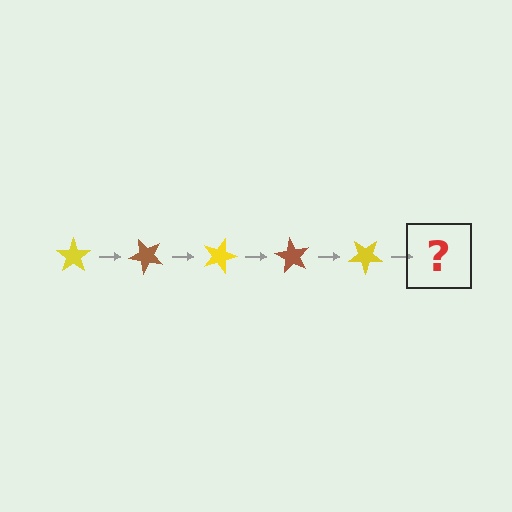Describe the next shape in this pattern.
It should be a brown star, rotated 225 degrees from the start.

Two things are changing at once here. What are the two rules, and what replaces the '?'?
The two rules are that it rotates 45 degrees each step and the color cycles through yellow and brown. The '?' should be a brown star, rotated 225 degrees from the start.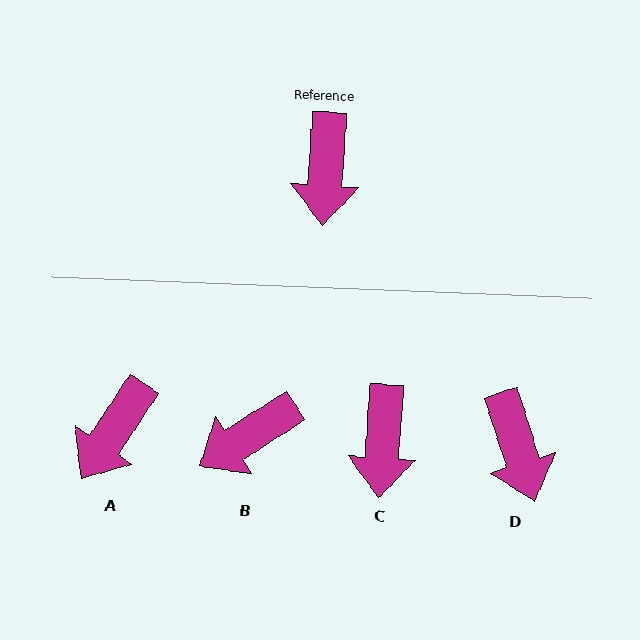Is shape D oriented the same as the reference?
No, it is off by about 21 degrees.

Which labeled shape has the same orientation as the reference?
C.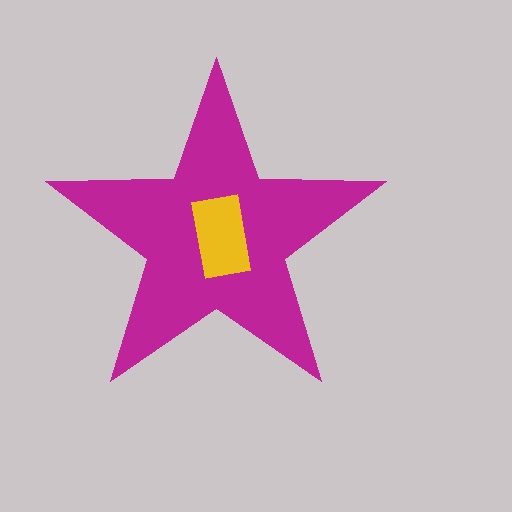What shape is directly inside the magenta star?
The yellow rectangle.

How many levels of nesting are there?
2.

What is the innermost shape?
The yellow rectangle.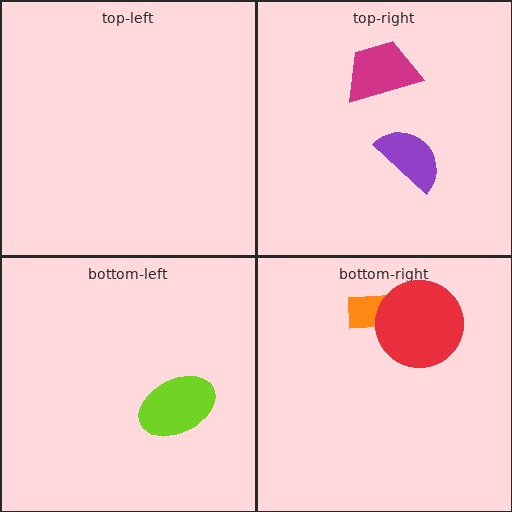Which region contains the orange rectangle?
The bottom-right region.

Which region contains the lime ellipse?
The bottom-left region.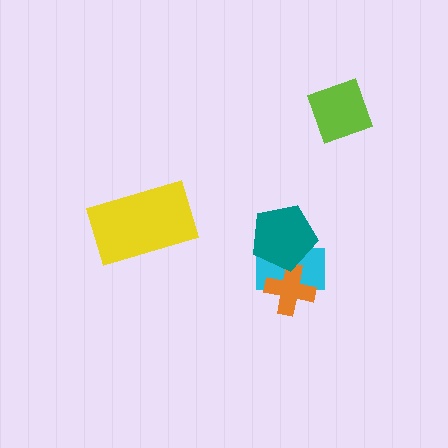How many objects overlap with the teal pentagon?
2 objects overlap with the teal pentagon.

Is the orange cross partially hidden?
Yes, it is partially covered by another shape.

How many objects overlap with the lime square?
0 objects overlap with the lime square.